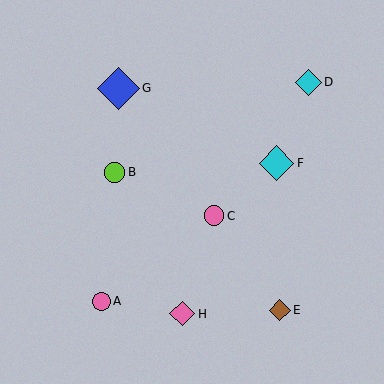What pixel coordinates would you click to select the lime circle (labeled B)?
Click at (115, 172) to select the lime circle B.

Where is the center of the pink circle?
The center of the pink circle is at (101, 301).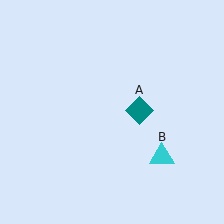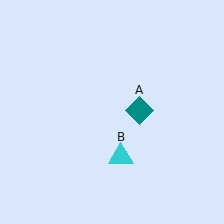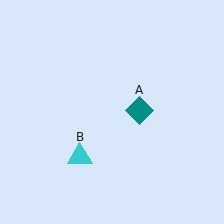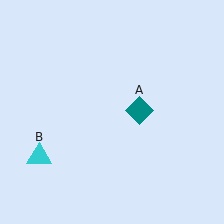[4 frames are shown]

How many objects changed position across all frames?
1 object changed position: cyan triangle (object B).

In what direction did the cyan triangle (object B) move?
The cyan triangle (object B) moved left.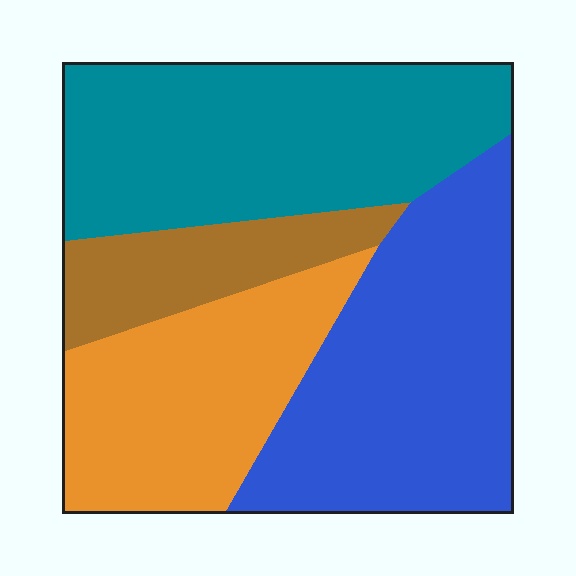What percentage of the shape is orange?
Orange covers about 25% of the shape.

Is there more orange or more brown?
Orange.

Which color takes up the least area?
Brown, at roughly 10%.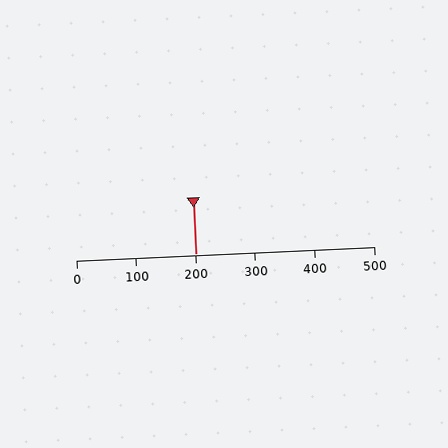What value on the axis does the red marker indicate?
The marker indicates approximately 200.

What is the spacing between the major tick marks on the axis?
The major ticks are spaced 100 apart.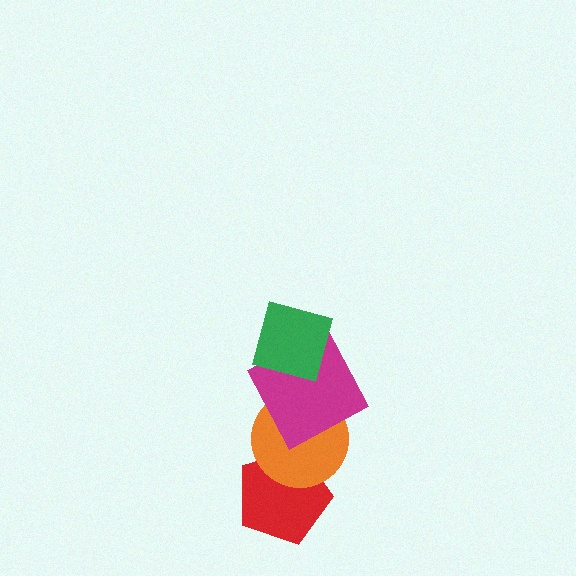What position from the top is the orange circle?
The orange circle is 3rd from the top.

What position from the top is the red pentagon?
The red pentagon is 4th from the top.